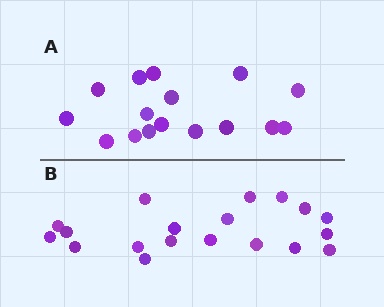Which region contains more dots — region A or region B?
Region B (the bottom region) has more dots.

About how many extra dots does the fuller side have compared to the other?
Region B has just a few more — roughly 2 or 3 more dots than region A.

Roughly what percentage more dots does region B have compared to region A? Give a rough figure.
About 20% more.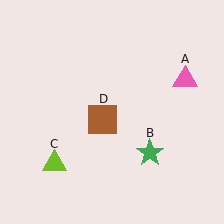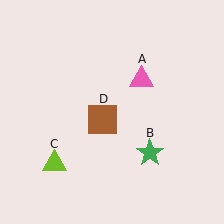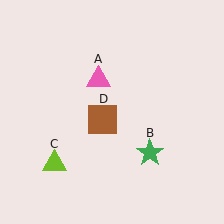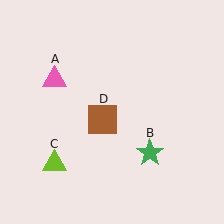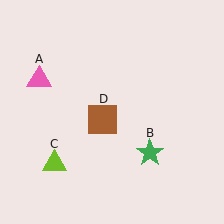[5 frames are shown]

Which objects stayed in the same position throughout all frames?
Green star (object B) and lime triangle (object C) and brown square (object D) remained stationary.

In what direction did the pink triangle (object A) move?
The pink triangle (object A) moved left.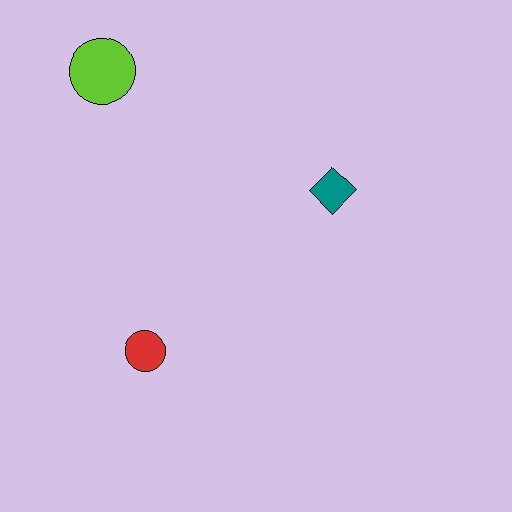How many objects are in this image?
There are 3 objects.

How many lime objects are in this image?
There is 1 lime object.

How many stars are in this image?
There are no stars.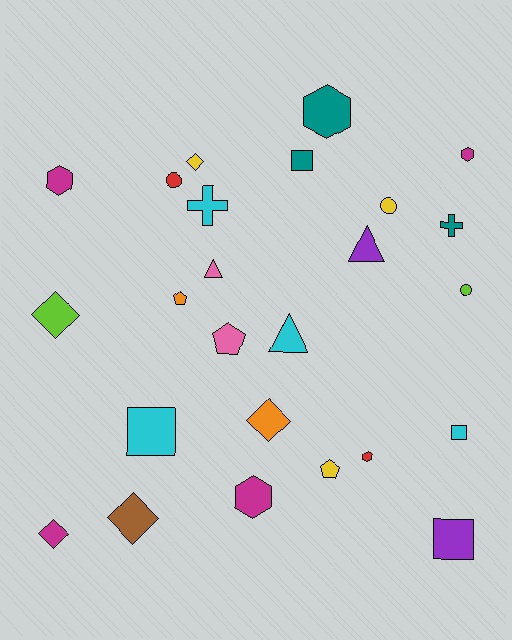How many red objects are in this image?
There are 2 red objects.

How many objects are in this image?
There are 25 objects.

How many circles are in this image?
There are 3 circles.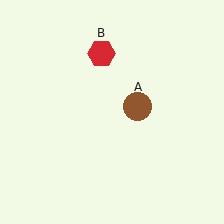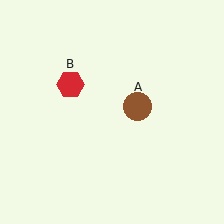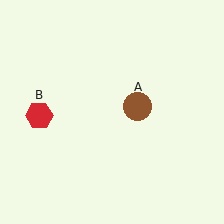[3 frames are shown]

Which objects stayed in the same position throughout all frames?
Brown circle (object A) remained stationary.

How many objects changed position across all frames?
1 object changed position: red hexagon (object B).